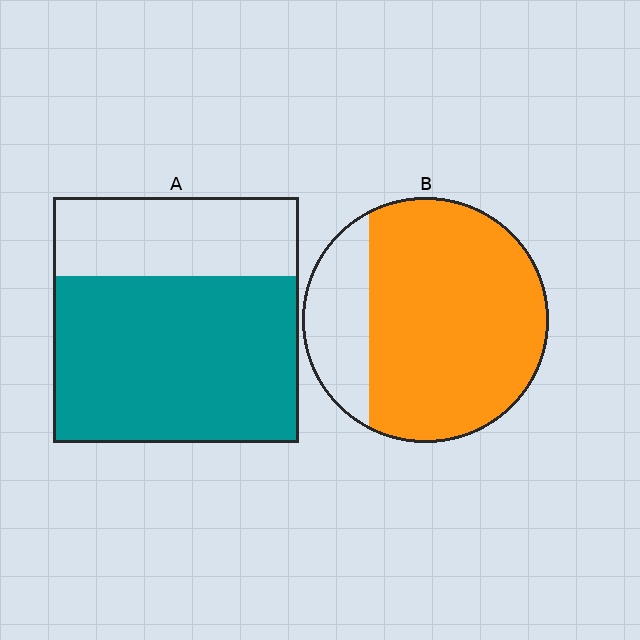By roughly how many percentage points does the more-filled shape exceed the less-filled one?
By roughly 10 percentage points (B over A).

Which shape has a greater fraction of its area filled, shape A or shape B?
Shape B.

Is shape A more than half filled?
Yes.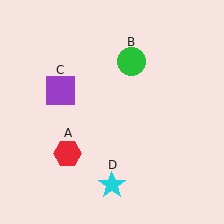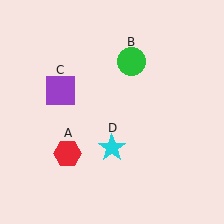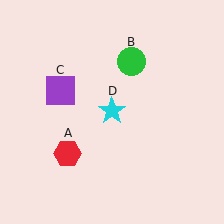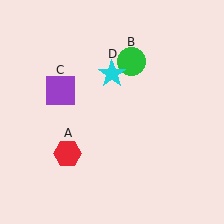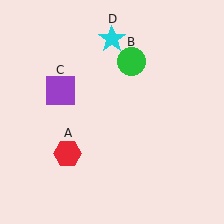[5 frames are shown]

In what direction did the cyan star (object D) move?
The cyan star (object D) moved up.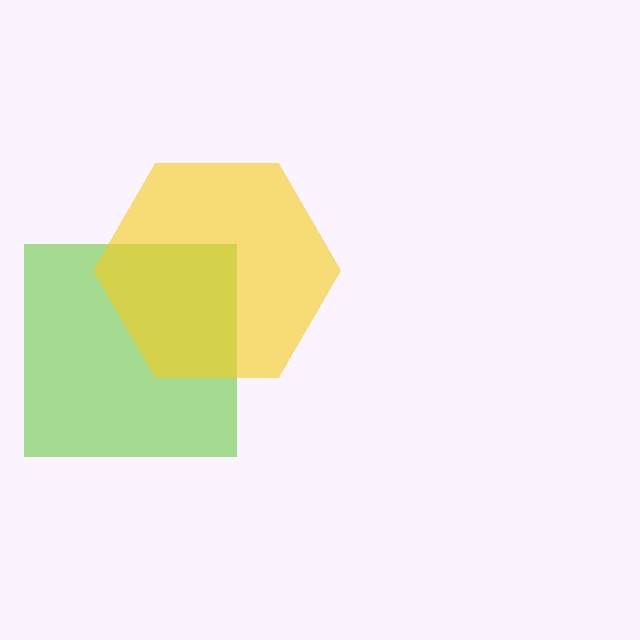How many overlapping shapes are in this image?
There are 2 overlapping shapes in the image.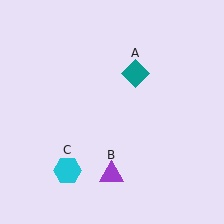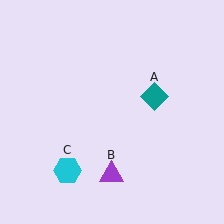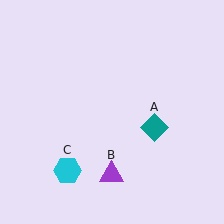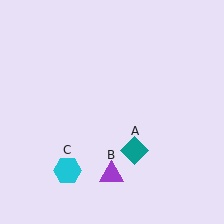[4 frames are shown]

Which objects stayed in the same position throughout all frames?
Purple triangle (object B) and cyan hexagon (object C) remained stationary.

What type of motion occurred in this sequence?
The teal diamond (object A) rotated clockwise around the center of the scene.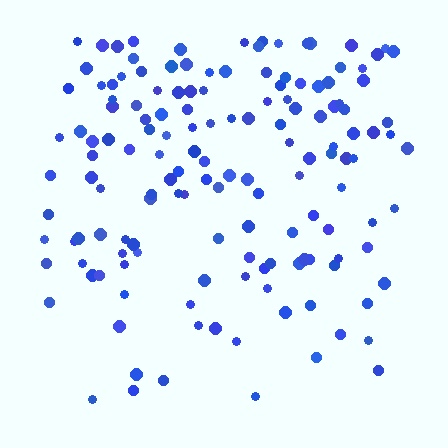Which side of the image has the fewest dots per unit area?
The bottom.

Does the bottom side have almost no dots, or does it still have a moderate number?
Still a moderate number, just noticeably fewer than the top.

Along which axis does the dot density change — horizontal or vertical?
Vertical.